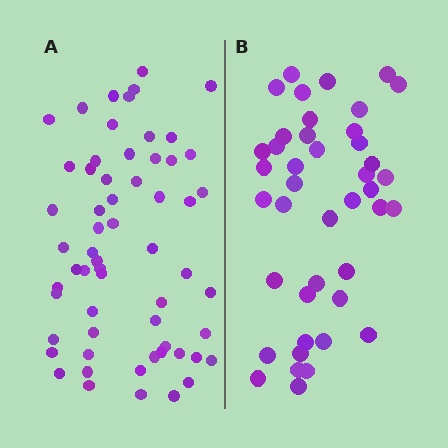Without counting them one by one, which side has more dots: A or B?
Region A (the left region) has more dots.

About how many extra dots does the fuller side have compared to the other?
Region A has approximately 20 more dots than region B.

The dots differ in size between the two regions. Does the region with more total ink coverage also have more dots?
No. Region B has more total ink coverage because its dots are larger, but region A actually contains more individual dots. Total area can be misleading — the number of items is what matters here.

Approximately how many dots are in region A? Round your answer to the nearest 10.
About 60 dots.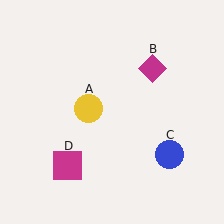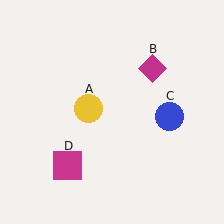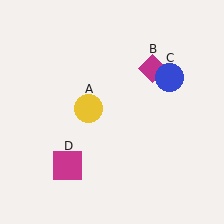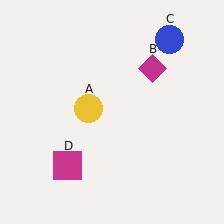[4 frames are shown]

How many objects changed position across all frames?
1 object changed position: blue circle (object C).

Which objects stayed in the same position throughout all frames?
Yellow circle (object A) and magenta diamond (object B) and magenta square (object D) remained stationary.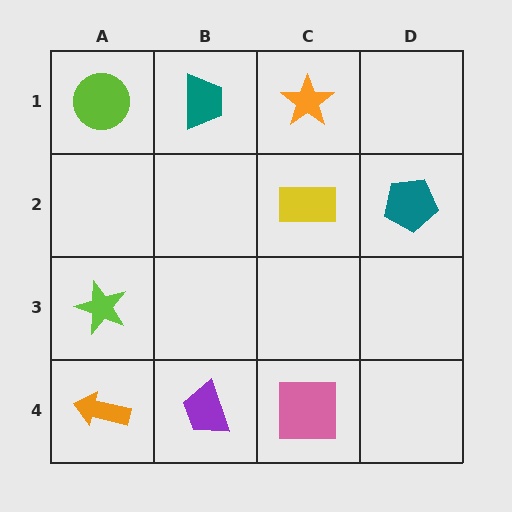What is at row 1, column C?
An orange star.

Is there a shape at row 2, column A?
No, that cell is empty.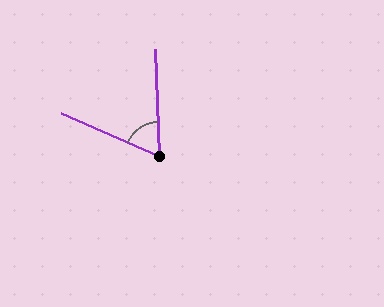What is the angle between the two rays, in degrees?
Approximately 64 degrees.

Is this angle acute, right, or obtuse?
It is acute.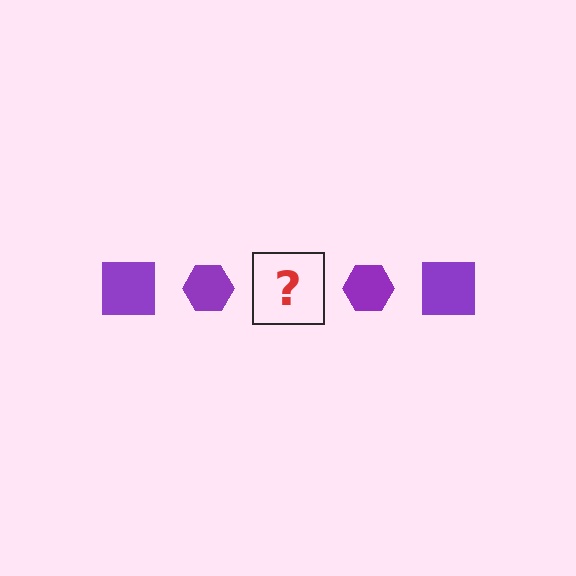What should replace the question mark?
The question mark should be replaced with a purple square.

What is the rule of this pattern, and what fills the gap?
The rule is that the pattern cycles through square, hexagon shapes in purple. The gap should be filled with a purple square.